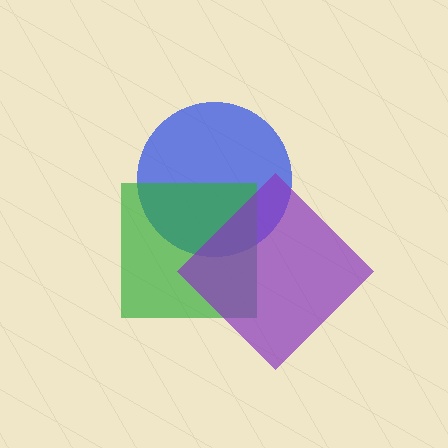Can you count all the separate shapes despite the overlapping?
Yes, there are 3 separate shapes.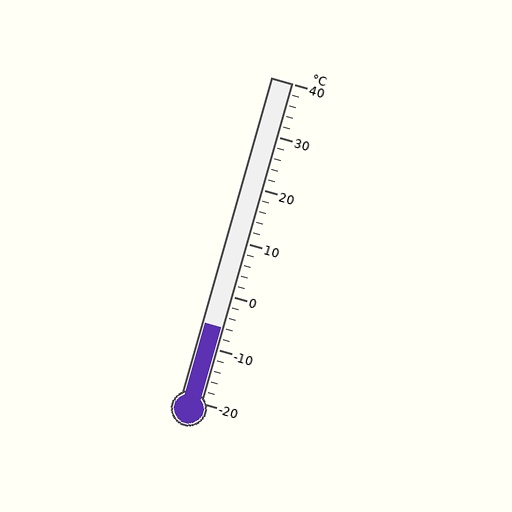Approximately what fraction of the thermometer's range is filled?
The thermometer is filled to approximately 25% of its range.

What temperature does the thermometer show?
The thermometer shows approximately -6°C.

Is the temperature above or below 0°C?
The temperature is below 0°C.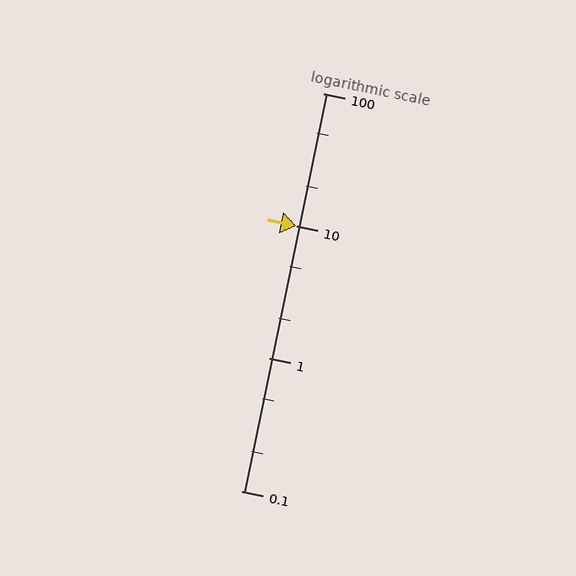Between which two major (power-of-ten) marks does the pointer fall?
The pointer is between 10 and 100.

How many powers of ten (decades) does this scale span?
The scale spans 3 decades, from 0.1 to 100.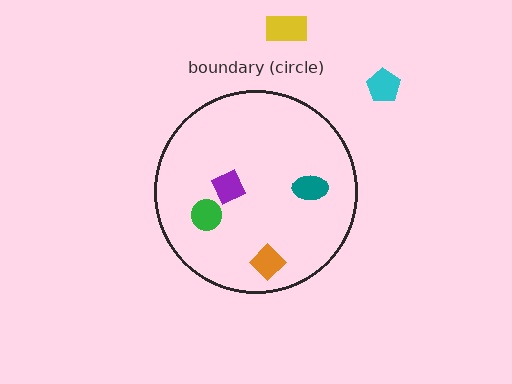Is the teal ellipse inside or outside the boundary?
Inside.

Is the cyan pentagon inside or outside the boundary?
Outside.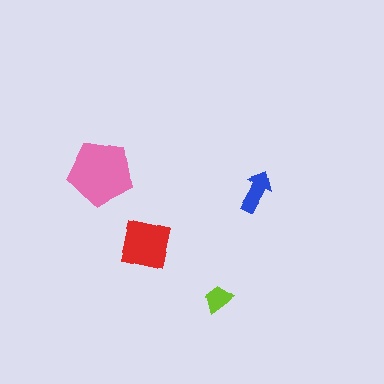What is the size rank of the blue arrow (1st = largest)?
3rd.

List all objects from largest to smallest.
The pink pentagon, the red square, the blue arrow, the lime trapezoid.